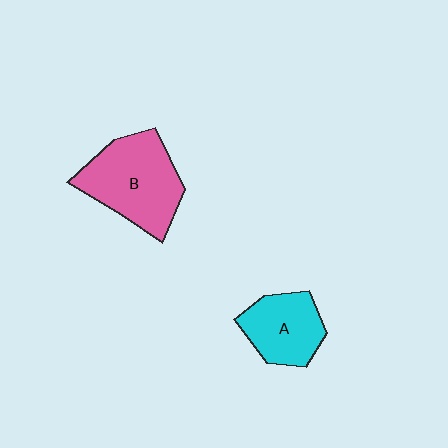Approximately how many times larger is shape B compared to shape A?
Approximately 1.5 times.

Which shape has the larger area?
Shape B (pink).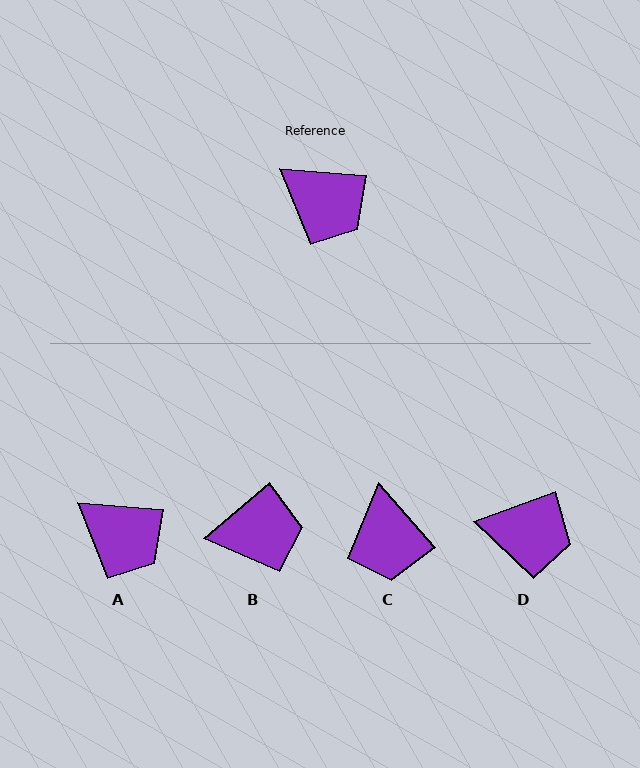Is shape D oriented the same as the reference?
No, it is off by about 25 degrees.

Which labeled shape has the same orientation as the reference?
A.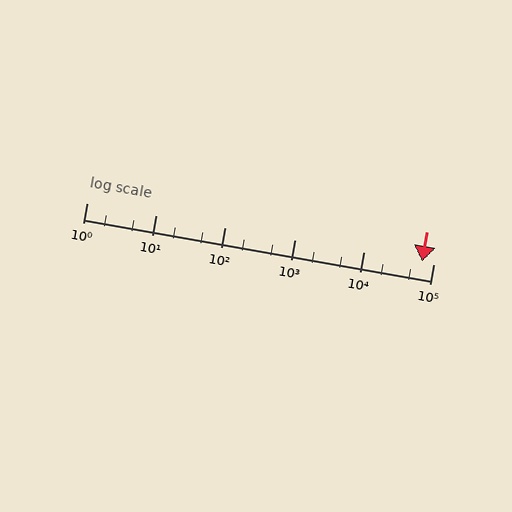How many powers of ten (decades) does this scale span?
The scale spans 5 decades, from 1 to 100000.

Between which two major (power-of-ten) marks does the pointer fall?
The pointer is between 10000 and 100000.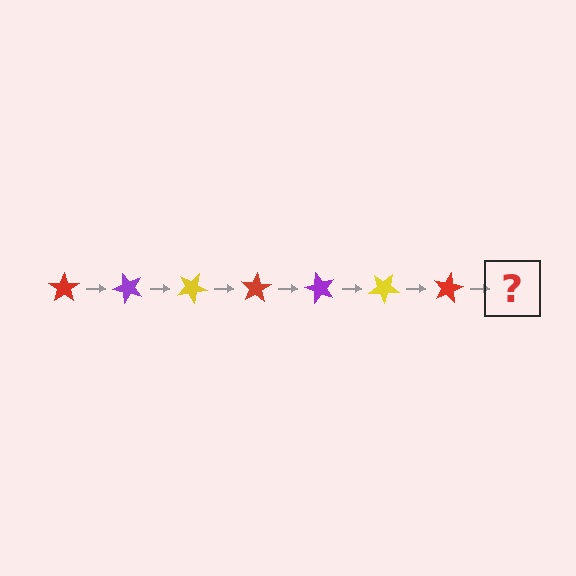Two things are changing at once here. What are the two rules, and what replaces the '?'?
The two rules are that it rotates 50 degrees each step and the color cycles through red, purple, and yellow. The '?' should be a purple star, rotated 350 degrees from the start.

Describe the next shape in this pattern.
It should be a purple star, rotated 350 degrees from the start.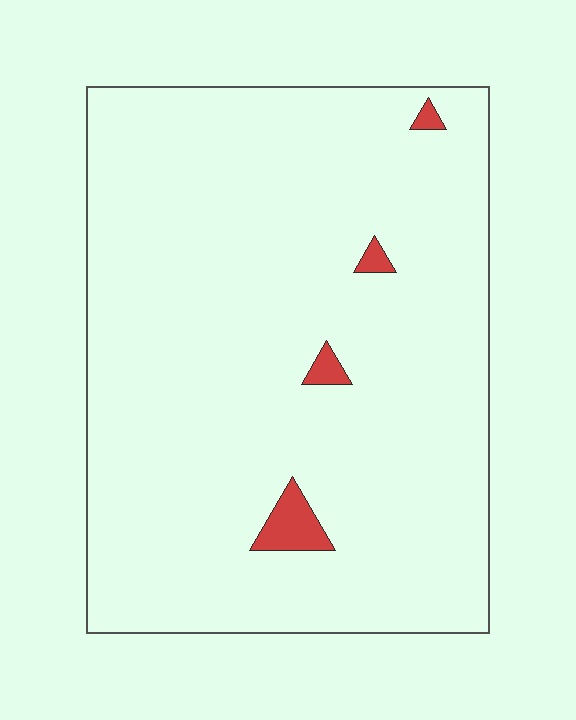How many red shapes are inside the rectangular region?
4.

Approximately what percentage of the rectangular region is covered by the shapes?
Approximately 5%.